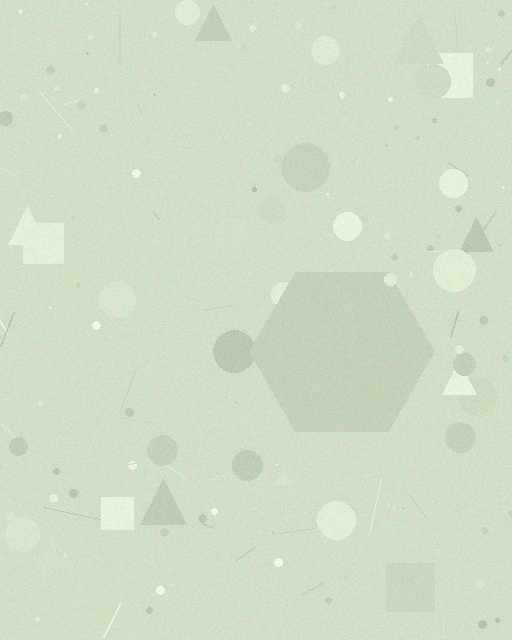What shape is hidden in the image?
A hexagon is hidden in the image.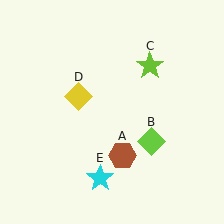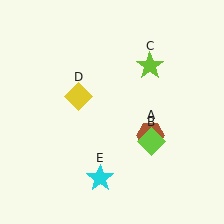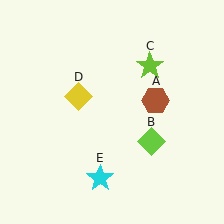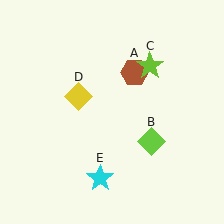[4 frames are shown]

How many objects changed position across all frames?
1 object changed position: brown hexagon (object A).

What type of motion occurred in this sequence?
The brown hexagon (object A) rotated counterclockwise around the center of the scene.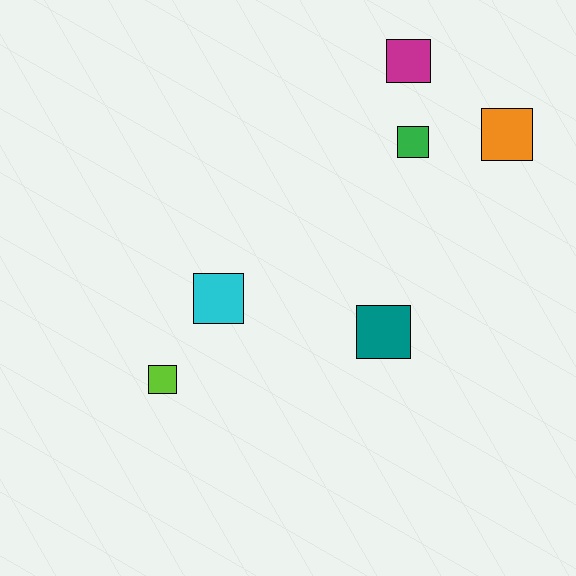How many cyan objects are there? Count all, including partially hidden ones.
There is 1 cyan object.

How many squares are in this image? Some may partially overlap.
There are 6 squares.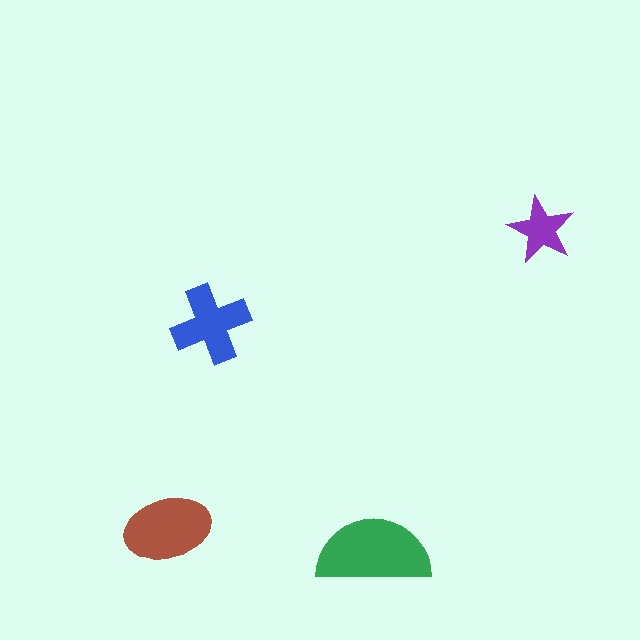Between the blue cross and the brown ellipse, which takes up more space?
The brown ellipse.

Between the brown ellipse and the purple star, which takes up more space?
The brown ellipse.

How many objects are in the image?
There are 4 objects in the image.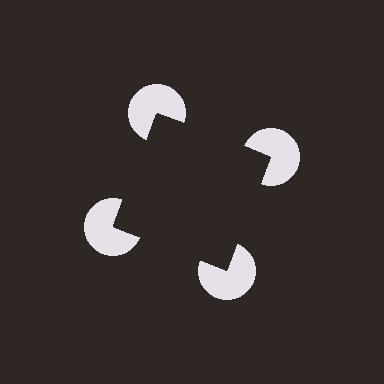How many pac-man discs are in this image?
There are 4 — one at each vertex of the illusory square.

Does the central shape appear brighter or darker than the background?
It typically appears slightly darker than the background, even though no actual brightness change is drawn.